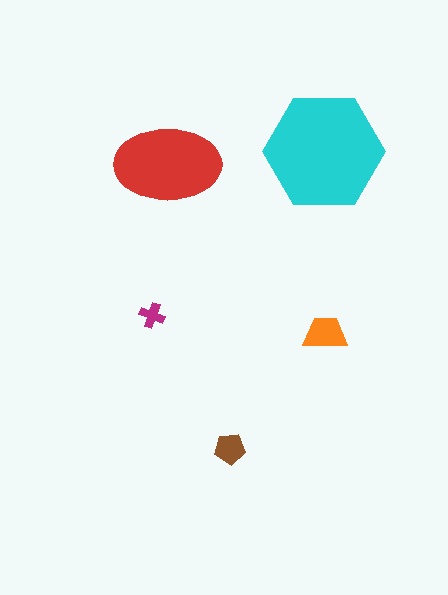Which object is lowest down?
The brown pentagon is bottommost.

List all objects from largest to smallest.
The cyan hexagon, the red ellipse, the orange trapezoid, the brown pentagon, the magenta cross.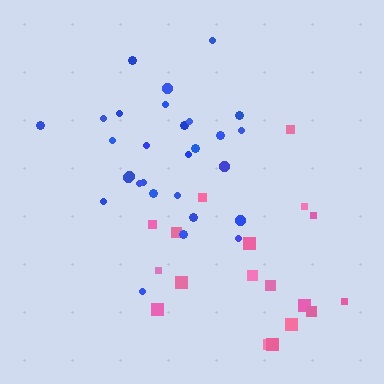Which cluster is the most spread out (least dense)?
Pink.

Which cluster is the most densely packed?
Blue.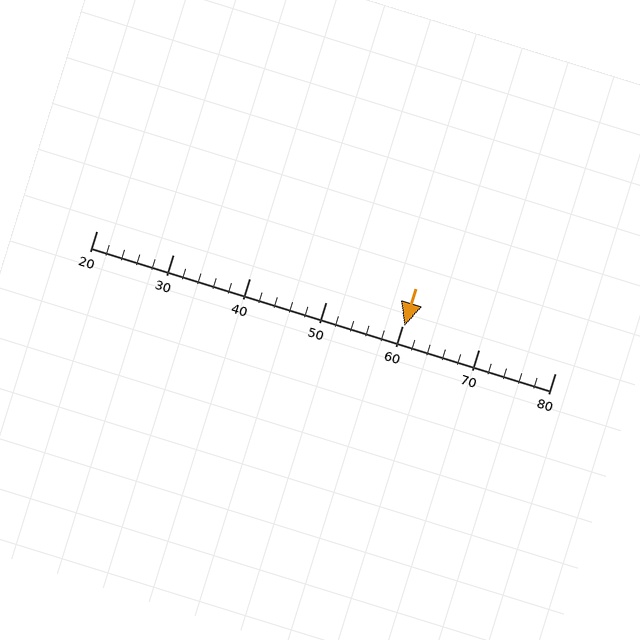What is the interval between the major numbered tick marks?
The major tick marks are spaced 10 units apart.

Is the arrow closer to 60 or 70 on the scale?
The arrow is closer to 60.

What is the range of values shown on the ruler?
The ruler shows values from 20 to 80.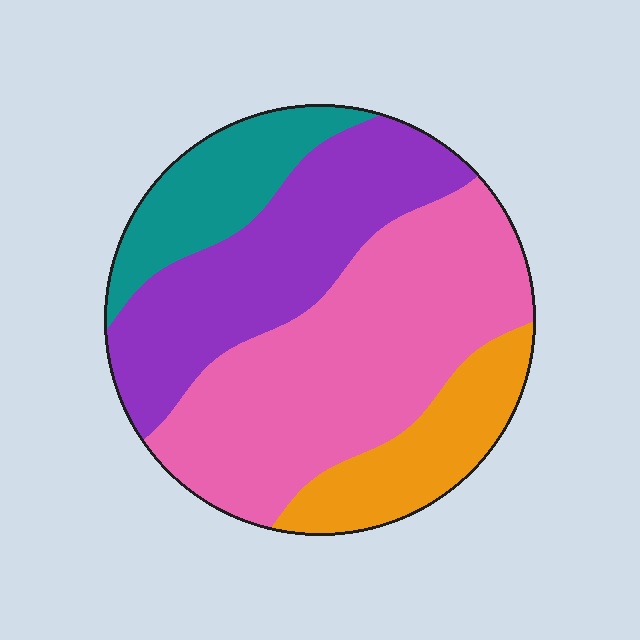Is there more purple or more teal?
Purple.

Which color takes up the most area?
Pink, at roughly 45%.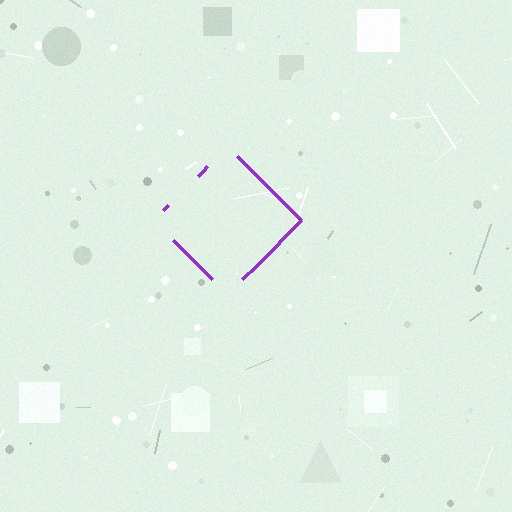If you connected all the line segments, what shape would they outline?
They would outline a diamond.